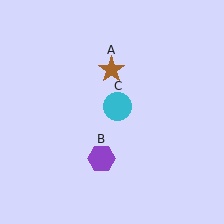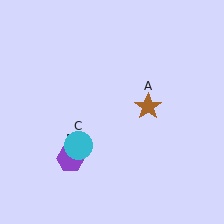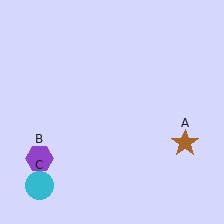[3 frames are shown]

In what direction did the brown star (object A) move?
The brown star (object A) moved down and to the right.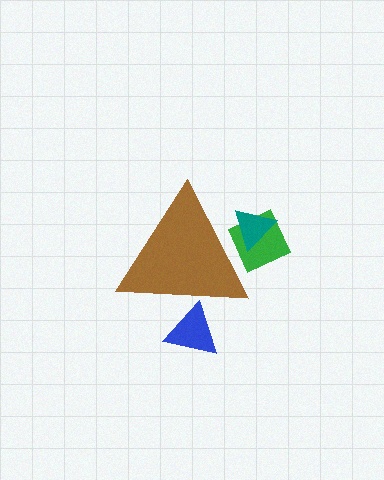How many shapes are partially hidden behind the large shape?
3 shapes are partially hidden.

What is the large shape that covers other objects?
A brown triangle.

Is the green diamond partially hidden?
Yes, the green diamond is partially hidden behind the brown triangle.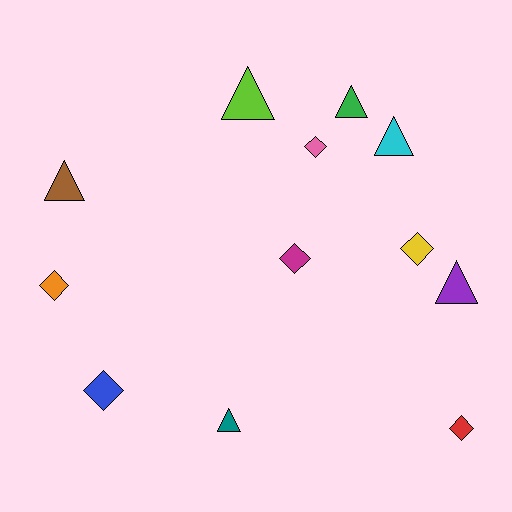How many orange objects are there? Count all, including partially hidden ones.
There is 1 orange object.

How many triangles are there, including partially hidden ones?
There are 6 triangles.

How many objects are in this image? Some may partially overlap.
There are 12 objects.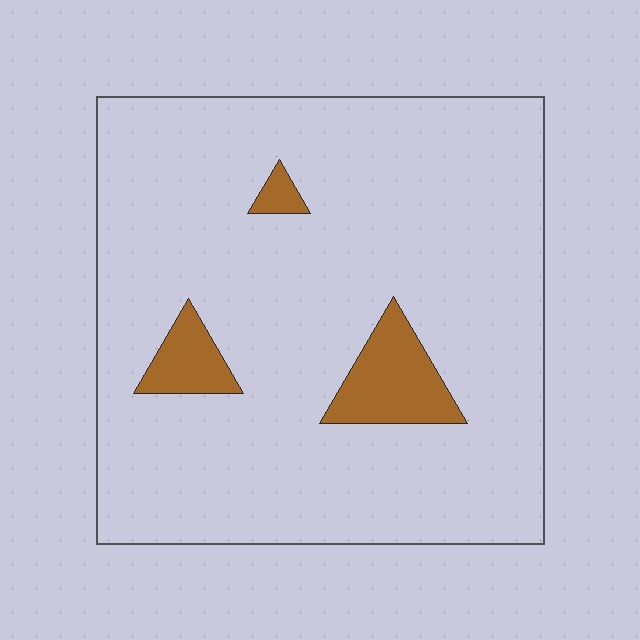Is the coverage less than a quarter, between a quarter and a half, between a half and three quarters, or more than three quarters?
Less than a quarter.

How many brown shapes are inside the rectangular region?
3.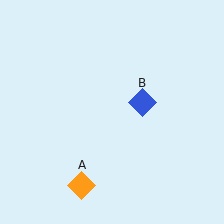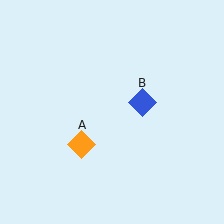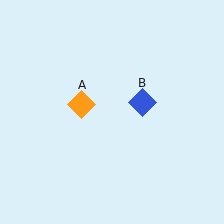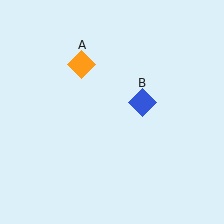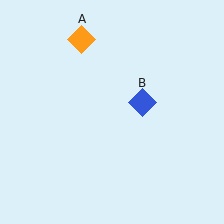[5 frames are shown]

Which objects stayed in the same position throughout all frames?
Blue diamond (object B) remained stationary.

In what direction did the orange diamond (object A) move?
The orange diamond (object A) moved up.